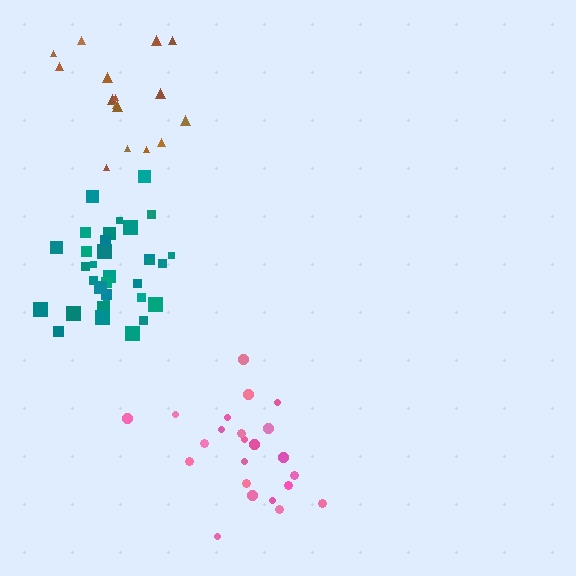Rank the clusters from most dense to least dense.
teal, pink, brown.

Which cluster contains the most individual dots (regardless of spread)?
Teal (33).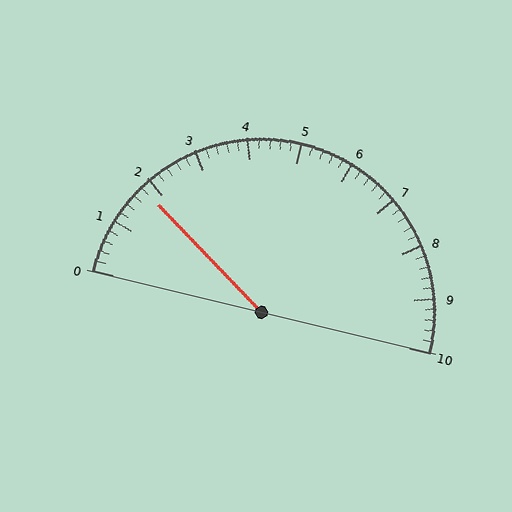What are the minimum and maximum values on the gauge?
The gauge ranges from 0 to 10.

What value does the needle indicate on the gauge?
The needle indicates approximately 1.8.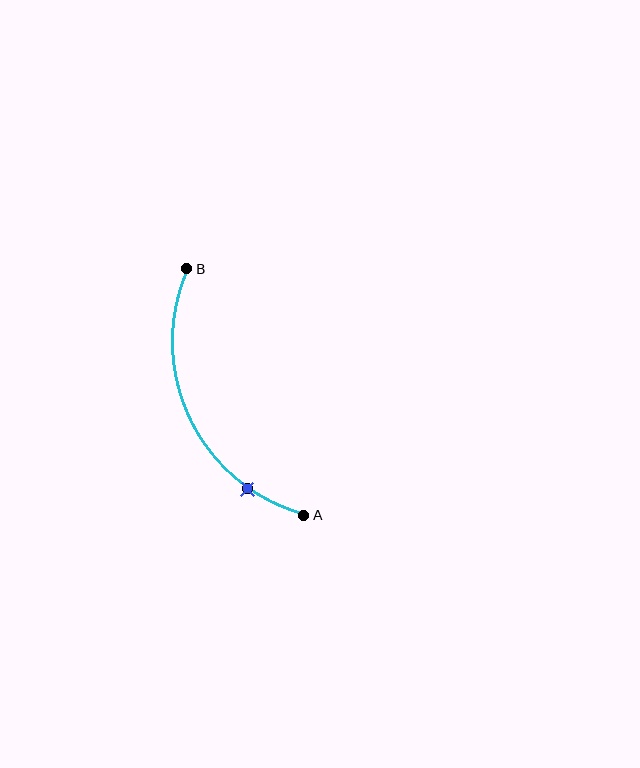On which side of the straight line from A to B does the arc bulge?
The arc bulges to the left of the straight line connecting A and B.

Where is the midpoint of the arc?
The arc midpoint is the point on the curve farthest from the straight line joining A and B. It sits to the left of that line.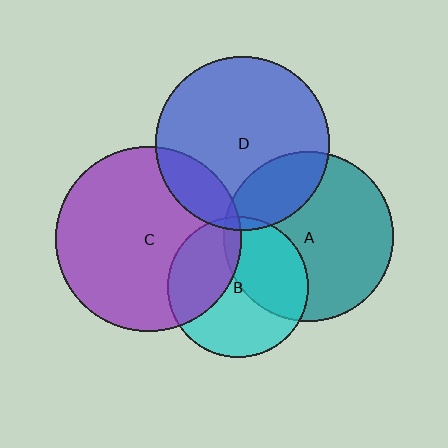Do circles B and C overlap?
Yes.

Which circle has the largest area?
Circle C (purple).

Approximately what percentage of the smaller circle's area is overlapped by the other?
Approximately 35%.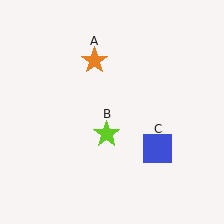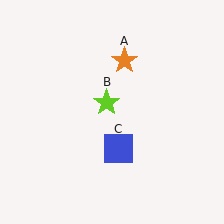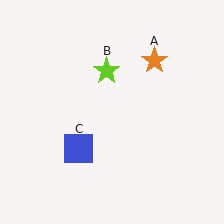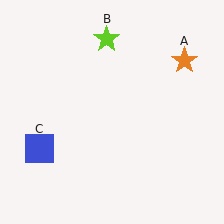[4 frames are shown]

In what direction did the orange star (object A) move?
The orange star (object A) moved right.